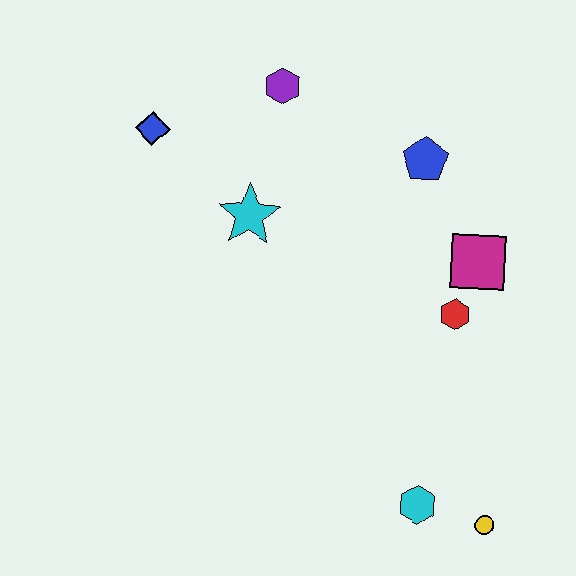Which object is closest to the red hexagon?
The magenta square is closest to the red hexagon.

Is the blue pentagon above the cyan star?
Yes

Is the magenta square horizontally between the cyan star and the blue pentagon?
No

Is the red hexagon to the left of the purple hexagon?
No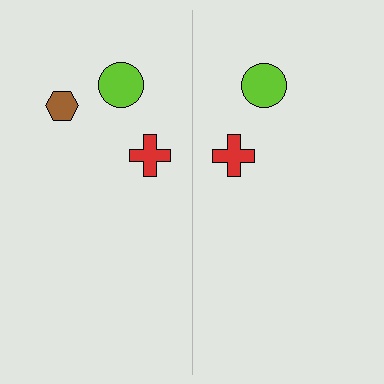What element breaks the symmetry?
A brown hexagon is missing from the right side.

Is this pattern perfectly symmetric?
No, the pattern is not perfectly symmetric. A brown hexagon is missing from the right side.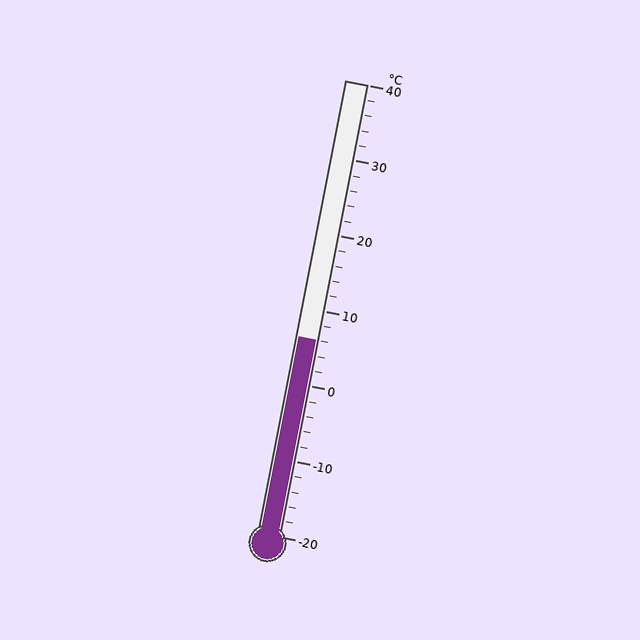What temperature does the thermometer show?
The thermometer shows approximately 6°C.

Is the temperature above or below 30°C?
The temperature is below 30°C.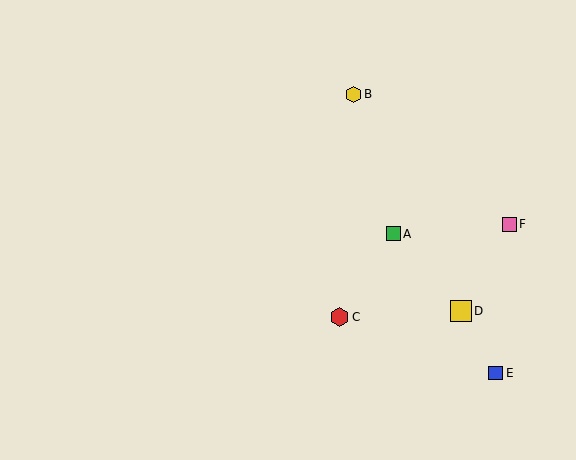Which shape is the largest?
The yellow square (labeled D) is the largest.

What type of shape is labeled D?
Shape D is a yellow square.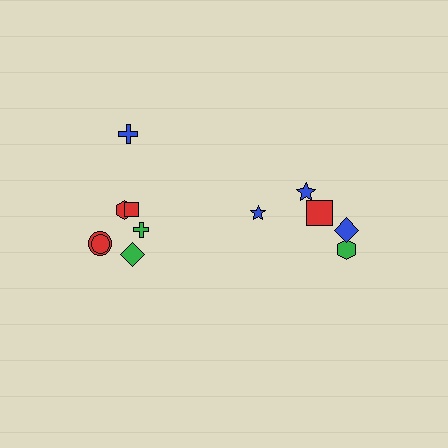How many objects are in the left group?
There are 7 objects.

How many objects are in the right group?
There are 5 objects.